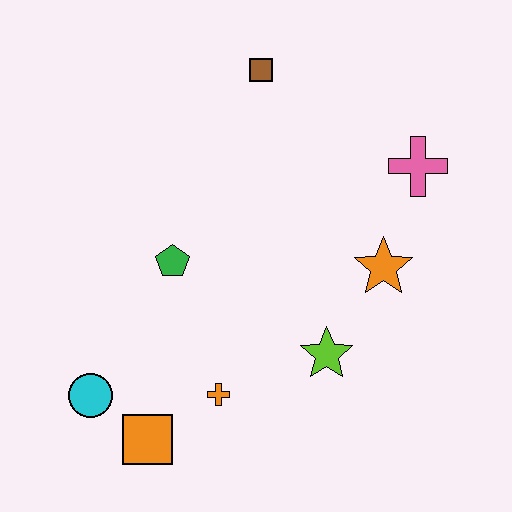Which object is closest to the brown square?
The pink cross is closest to the brown square.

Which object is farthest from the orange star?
The cyan circle is farthest from the orange star.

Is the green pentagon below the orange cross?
No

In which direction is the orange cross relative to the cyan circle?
The orange cross is to the right of the cyan circle.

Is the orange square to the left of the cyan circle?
No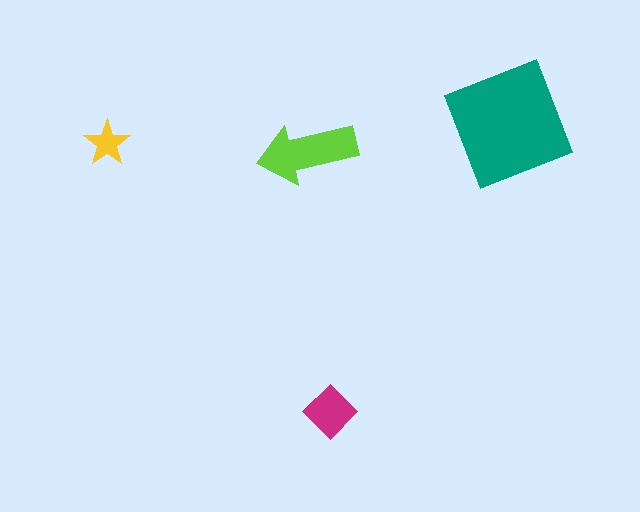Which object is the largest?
The teal square.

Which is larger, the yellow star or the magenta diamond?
The magenta diamond.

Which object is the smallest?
The yellow star.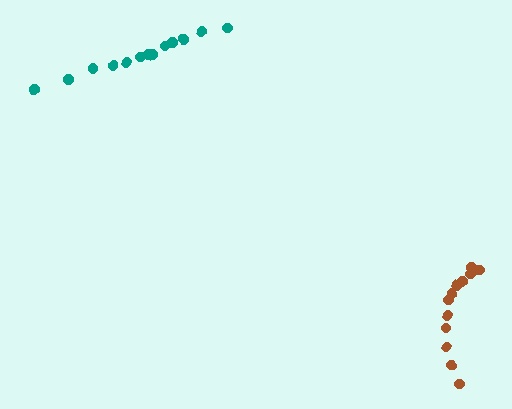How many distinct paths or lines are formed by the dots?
There are 2 distinct paths.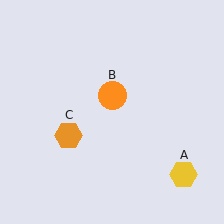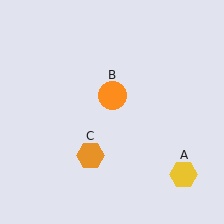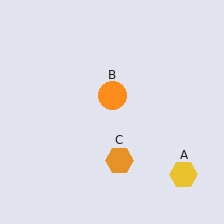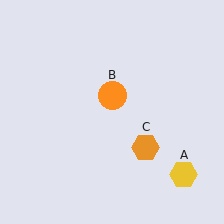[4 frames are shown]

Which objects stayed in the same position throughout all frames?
Yellow hexagon (object A) and orange circle (object B) remained stationary.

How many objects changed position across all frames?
1 object changed position: orange hexagon (object C).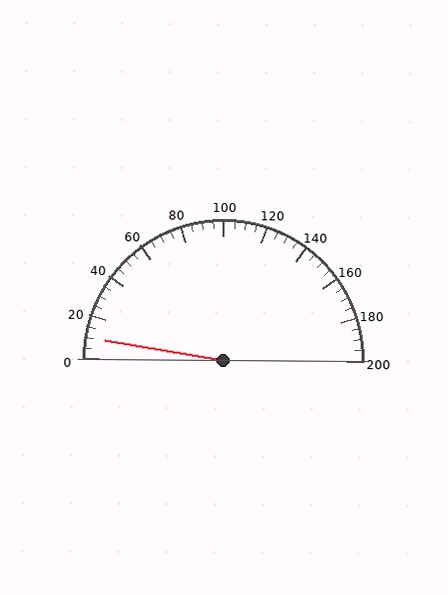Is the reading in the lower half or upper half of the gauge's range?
The reading is in the lower half of the range (0 to 200).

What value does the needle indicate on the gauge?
The needle indicates approximately 10.